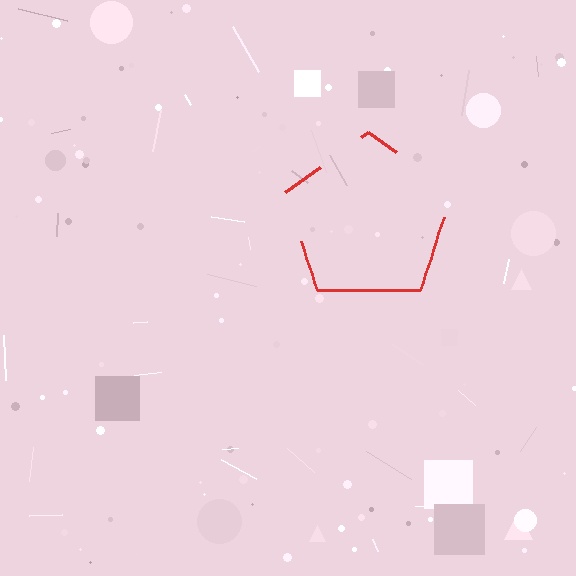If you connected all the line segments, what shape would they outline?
They would outline a pentagon.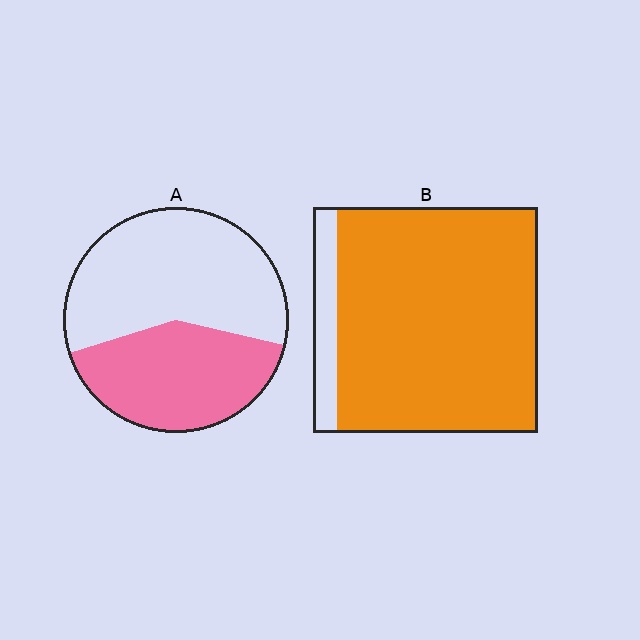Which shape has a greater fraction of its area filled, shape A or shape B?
Shape B.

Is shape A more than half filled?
No.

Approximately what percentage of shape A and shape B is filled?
A is approximately 40% and B is approximately 90%.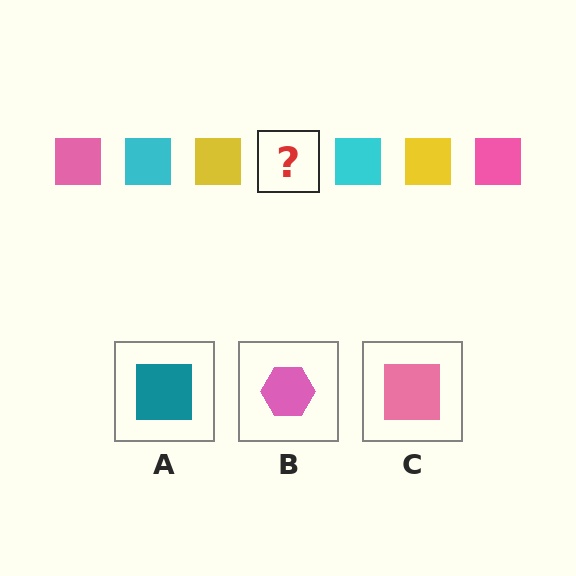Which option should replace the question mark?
Option C.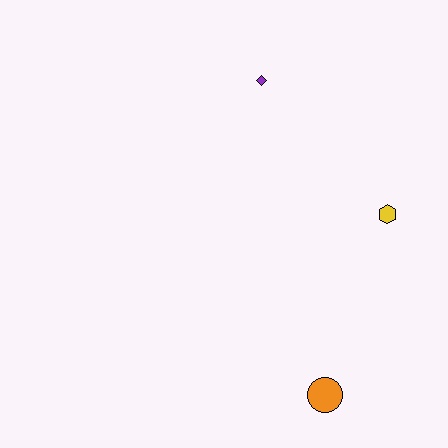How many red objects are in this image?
There are no red objects.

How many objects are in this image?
There are 3 objects.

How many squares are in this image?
There are no squares.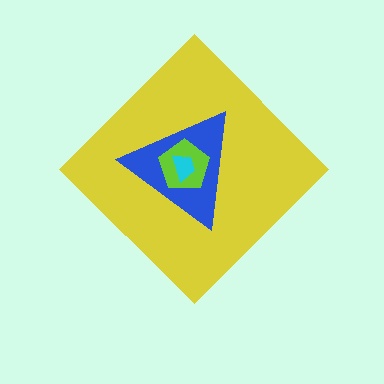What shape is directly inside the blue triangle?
The lime pentagon.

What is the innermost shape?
The cyan trapezoid.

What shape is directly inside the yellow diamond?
The blue triangle.